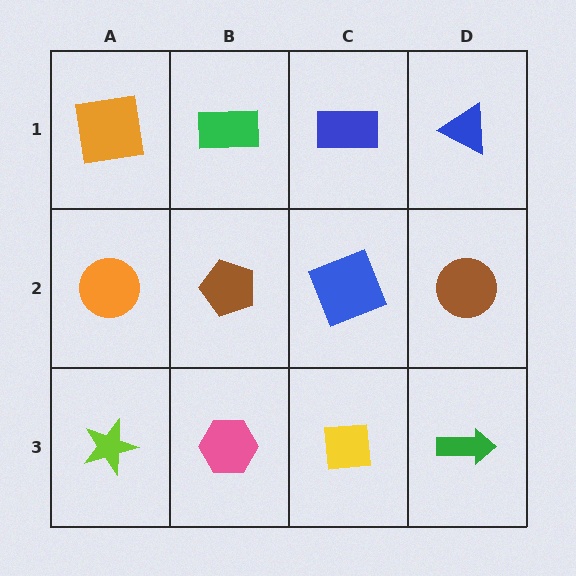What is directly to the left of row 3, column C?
A pink hexagon.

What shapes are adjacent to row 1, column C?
A blue square (row 2, column C), a green rectangle (row 1, column B), a blue triangle (row 1, column D).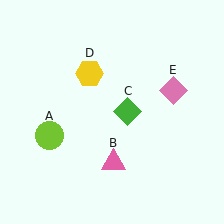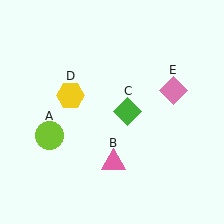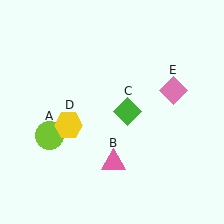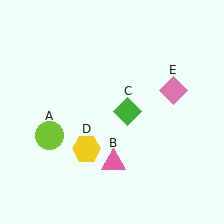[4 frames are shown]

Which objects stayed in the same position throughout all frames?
Lime circle (object A) and pink triangle (object B) and green diamond (object C) and pink diamond (object E) remained stationary.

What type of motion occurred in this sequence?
The yellow hexagon (object D) rotated counterclockwise around the center of the scene.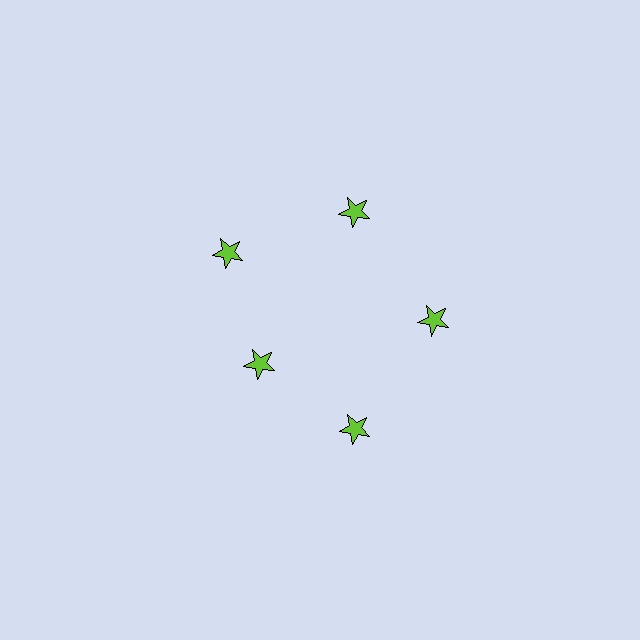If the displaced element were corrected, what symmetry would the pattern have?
It would have 5-fold rotational symmetry — the pattern would map onto itself every 72 degrees.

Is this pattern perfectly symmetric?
No. The 5 lime stars are arranged in a ring, but one element near the 8 o'clock position is pulled inward toward the center, breaking the 5-fold rotational symmetry.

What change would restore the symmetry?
The symmetry would be restored by moving it outward, back onto the ring so that all 5 stars sit at equal angles and equal distance from the center.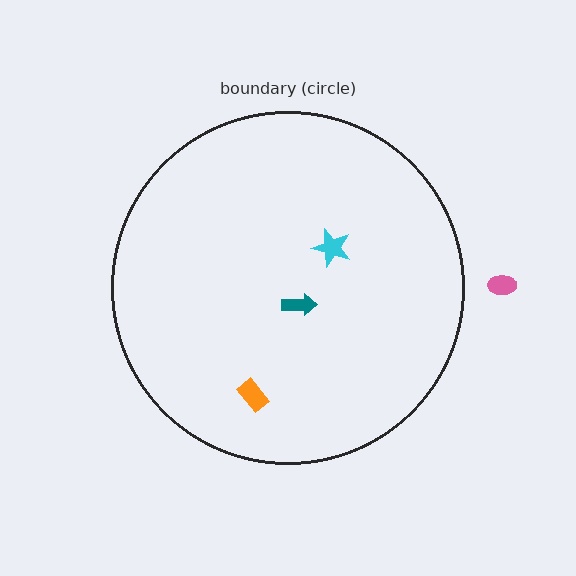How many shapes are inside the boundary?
3 inside, 1 outside.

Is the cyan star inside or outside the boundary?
Inside.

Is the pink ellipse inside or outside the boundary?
Outside.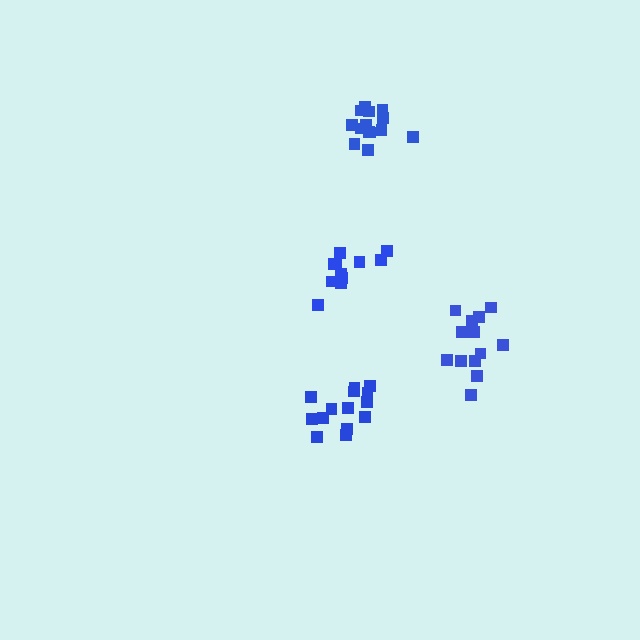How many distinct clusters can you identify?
There are 4 distinct clusters.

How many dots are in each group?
Group 1: 13 dots, Group 2: 11 dots, Group 3: 14 dots, Group 4: 14 dots (52 total).